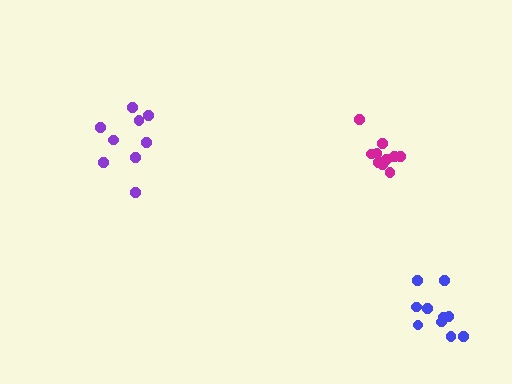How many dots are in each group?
Group 1: 10 dots, Group 2: 10 dots, Group 3: 9 dots (29 total).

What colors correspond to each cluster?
The clusters are colored: magenta, blue, purple.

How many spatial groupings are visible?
There are 3 spatial groupings.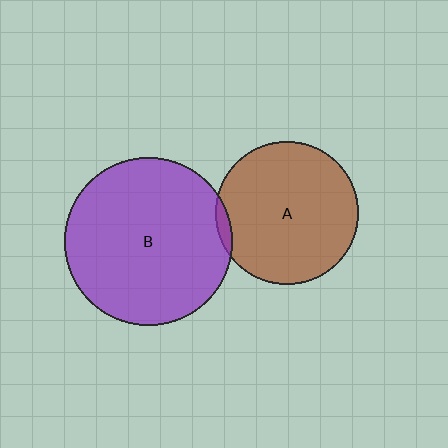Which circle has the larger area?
Circle B (purple).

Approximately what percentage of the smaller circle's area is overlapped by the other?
Approximately 5%.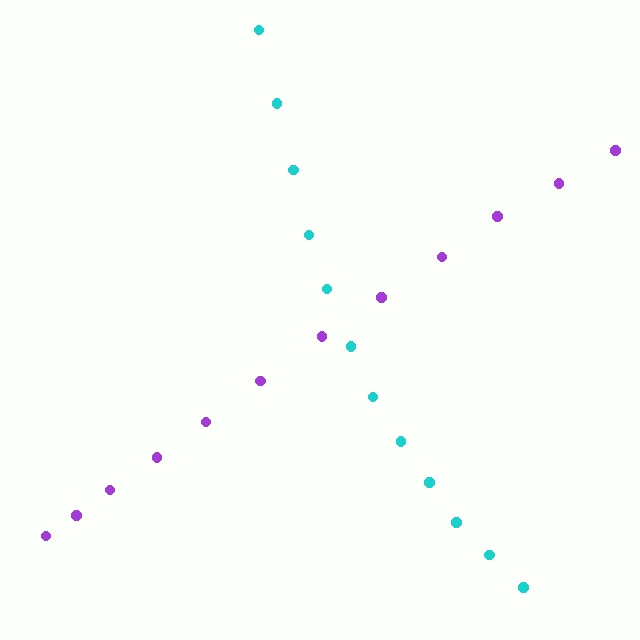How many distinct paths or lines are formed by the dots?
There are 2 distinct paths.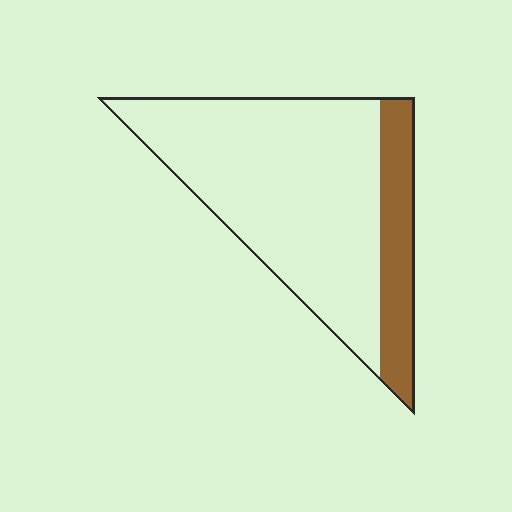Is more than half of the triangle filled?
No.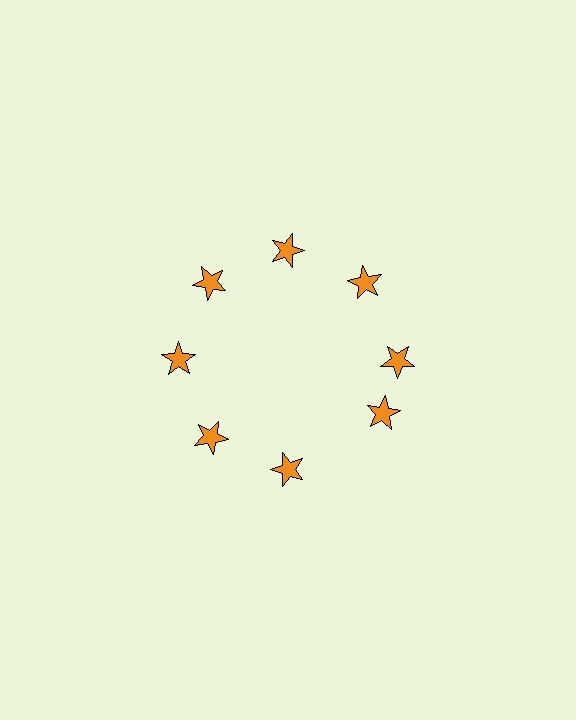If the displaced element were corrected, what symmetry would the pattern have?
It would have 8-fold rotational symmetry — the pattern would map onto itself every 45 degrees.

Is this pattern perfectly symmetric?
No. The 8 orange stars are arranged in a ring, but one element near the 4 o'clock position is rotated out of alignment along the ring, breaking the 8-fold rotational symmetry.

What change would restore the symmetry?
The symmetry would be restored by rotating it back into even spacing with its neighbors so that all 8 stars sit at equal angles and equal distance from the center.